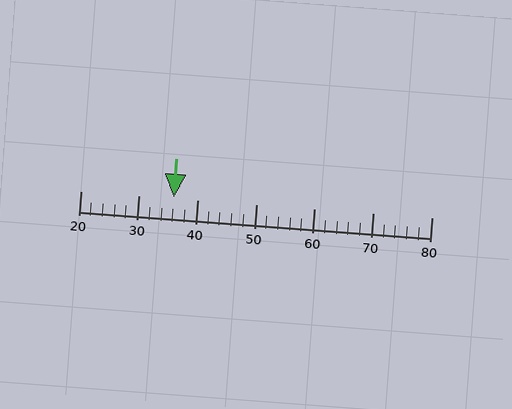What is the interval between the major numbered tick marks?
The major tick marks are spaced 10 units apart.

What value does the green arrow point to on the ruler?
The green arrow points to approximately 36.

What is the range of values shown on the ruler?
The ruler shows values from 20 to 80.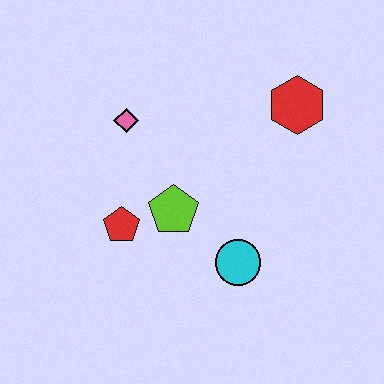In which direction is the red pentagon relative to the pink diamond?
The red pentagon is below the pink diamond.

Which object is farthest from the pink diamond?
The cyan circle is farthest from the pink diamond.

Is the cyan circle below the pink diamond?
Yes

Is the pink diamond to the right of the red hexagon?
No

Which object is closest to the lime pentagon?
The red pentagon is closest to the lime pentagon.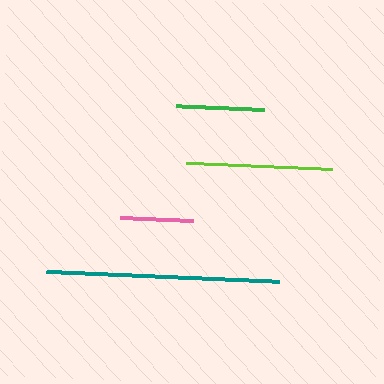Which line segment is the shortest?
The pink line is the shortest at approximately 72 pixels.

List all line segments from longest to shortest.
From longest to shortest: teal, lime, green, pink.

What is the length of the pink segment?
The pink segment is approximately 72 pixels long.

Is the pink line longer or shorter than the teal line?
The teal line is longer than the pink line.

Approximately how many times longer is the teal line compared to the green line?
The teal line is approximately 2.6 times the length of the green line.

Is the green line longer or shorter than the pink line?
The green line is longer than the pink line.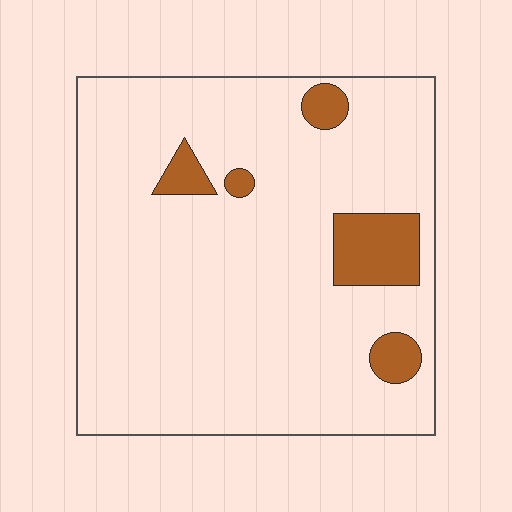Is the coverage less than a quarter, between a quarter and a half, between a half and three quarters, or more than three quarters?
Less than a quarter.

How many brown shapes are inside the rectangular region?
5.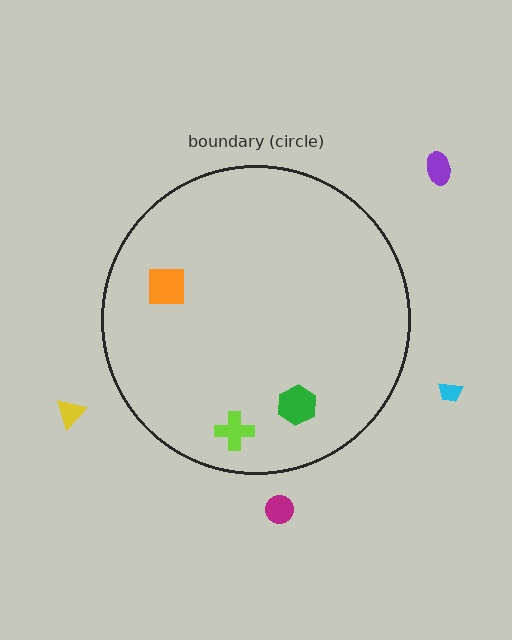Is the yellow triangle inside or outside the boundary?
Outside.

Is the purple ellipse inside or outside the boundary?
Outside.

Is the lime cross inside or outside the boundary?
Inside.